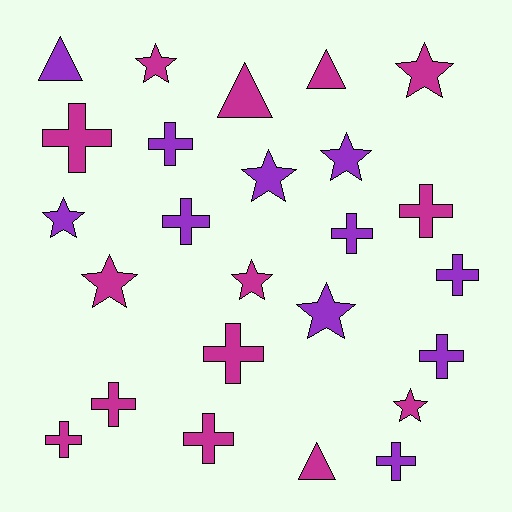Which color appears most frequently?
Magenta, with 14 objects.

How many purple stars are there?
There are 4 purple stars.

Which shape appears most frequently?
Cross, with 12 objects.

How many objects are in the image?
There are 25 objects.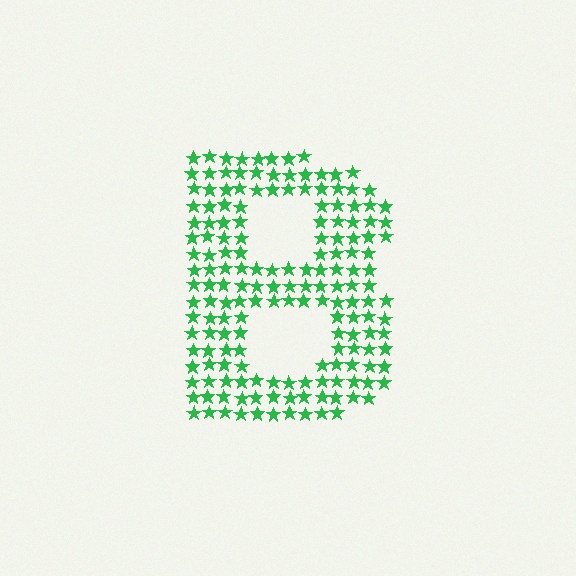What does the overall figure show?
The overall figure shows the letter B.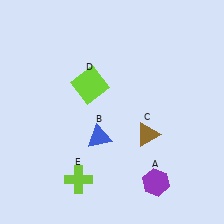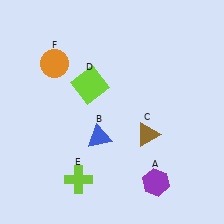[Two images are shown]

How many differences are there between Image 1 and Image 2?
There is 1 difference between the two images.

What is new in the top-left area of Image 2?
An orange circle (F) was added in the top-left area of Image 2.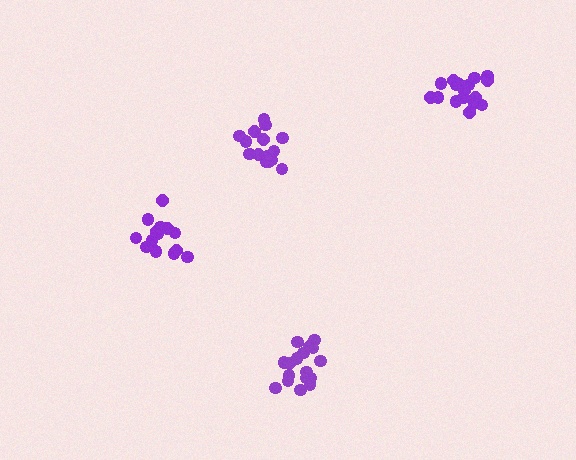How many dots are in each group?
Group 1: 19 dots, Group 2: 15 dots, Group 3: 15 dots, Group 4: 20 dots (69 total).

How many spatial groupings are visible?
There are 4 spatial groupings.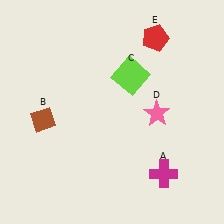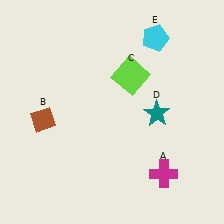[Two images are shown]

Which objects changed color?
D changed from pink to teal. E changed from red to cyan.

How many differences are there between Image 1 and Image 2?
There are 2 differences between the two images.